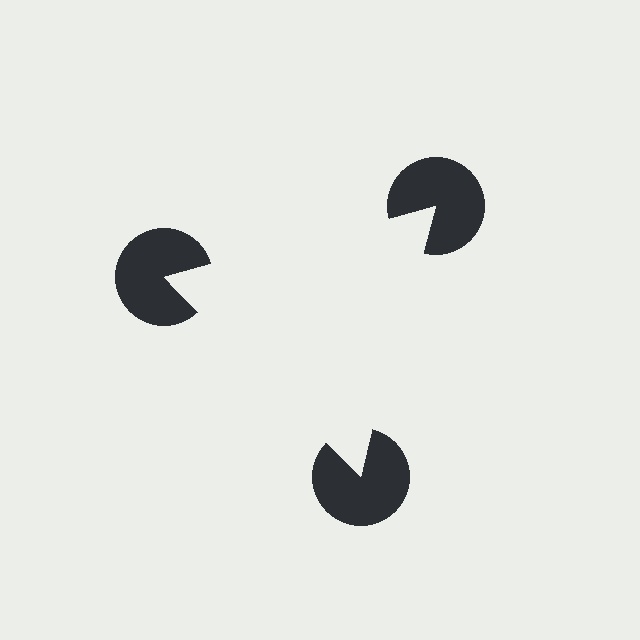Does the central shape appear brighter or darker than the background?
It typically appears slightly brighter than the background, even though no actual brightness change is drawn.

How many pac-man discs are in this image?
There are 3 — one at each vertex of the illusory triangle.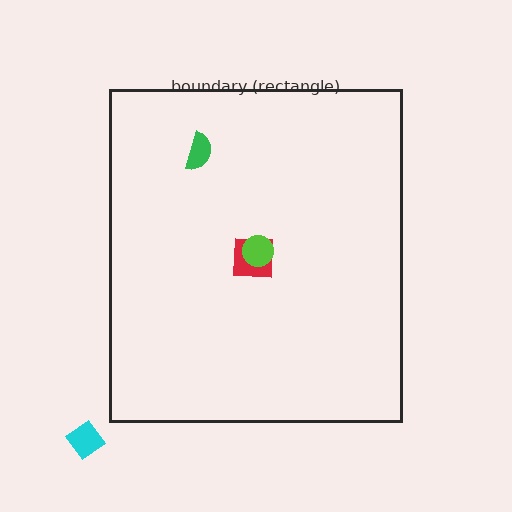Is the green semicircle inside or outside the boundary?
Inside.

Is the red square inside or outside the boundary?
Inside.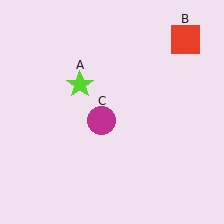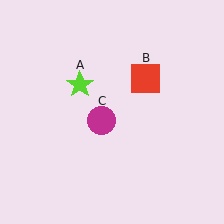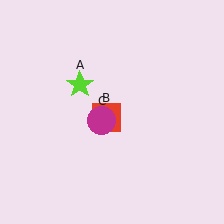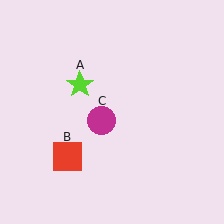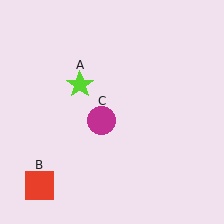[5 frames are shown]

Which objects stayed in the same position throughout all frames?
Lime star (object A) and magenta circle (object C) remained stationary.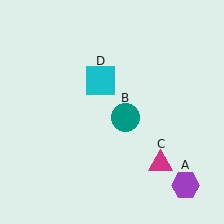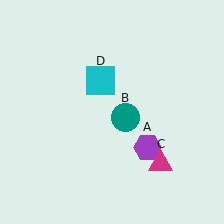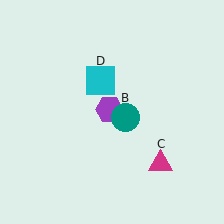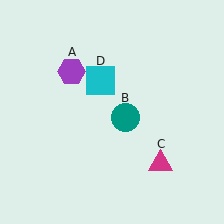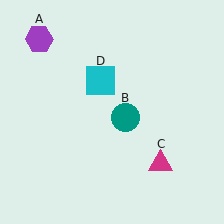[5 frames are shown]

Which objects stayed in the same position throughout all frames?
Teal circle (object B) and magenta triangle (object C) and cyan square (object D) remained stationary.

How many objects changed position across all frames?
1 object changed position: purple hexagon (object A).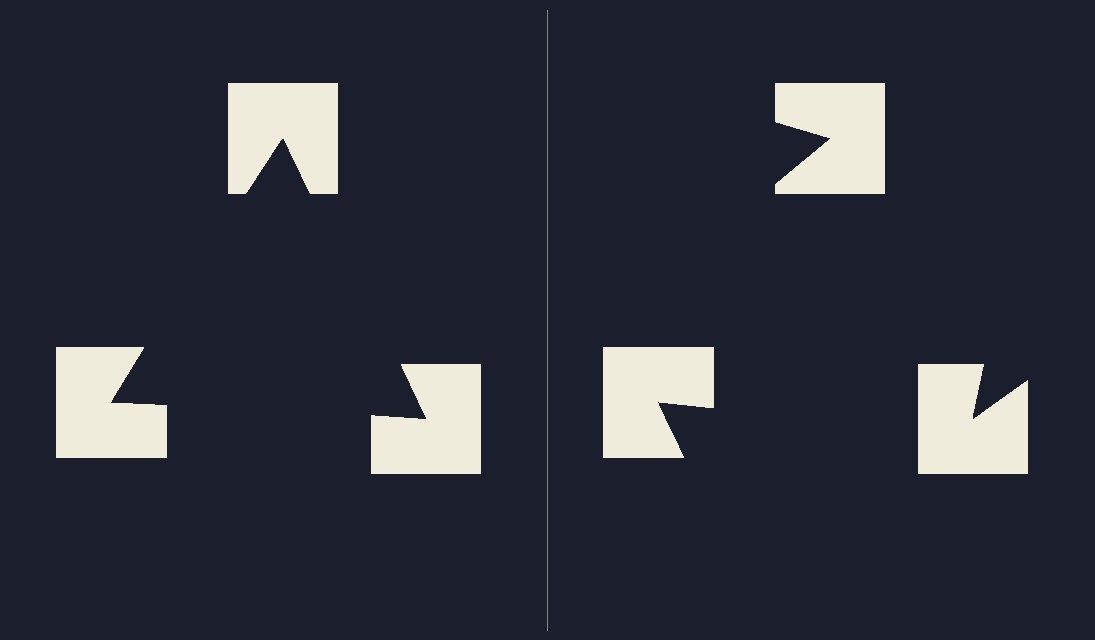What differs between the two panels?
The notched squares are positioned identically on both sides; only the wedge orientations differ. On the left they align to a triangle; on the right they are misaligned.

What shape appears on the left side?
An illusory triangle.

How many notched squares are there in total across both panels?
6 — 3 on each side.